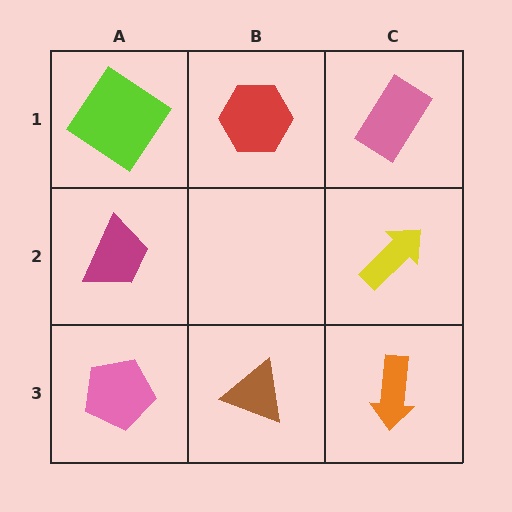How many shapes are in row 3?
3 shapes.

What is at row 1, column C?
A pink rectangle.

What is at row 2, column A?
A magenta trapezoid.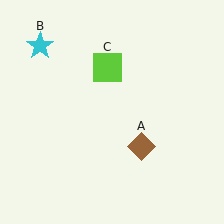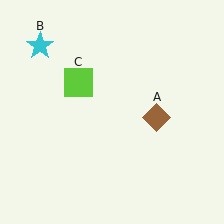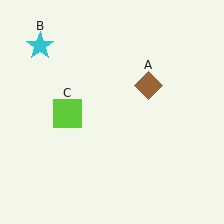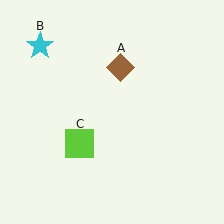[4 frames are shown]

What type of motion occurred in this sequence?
The brown diamond (object A), lime square (object C) rotated counterclockwise around the center of the scene.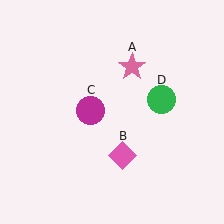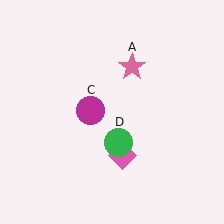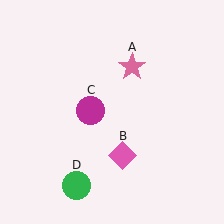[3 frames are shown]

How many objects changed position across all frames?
1 object changed position: green circle (object D).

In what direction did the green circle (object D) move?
The green circle (object D) moved down and to the left.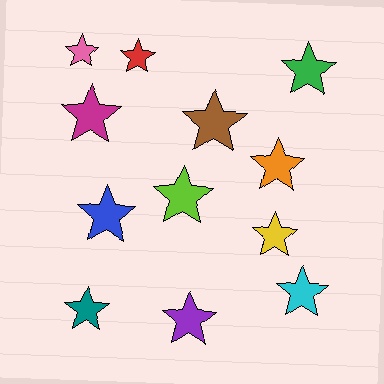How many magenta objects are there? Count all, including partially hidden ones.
There is 1 magenta object.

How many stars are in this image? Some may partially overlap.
There are 12 stars.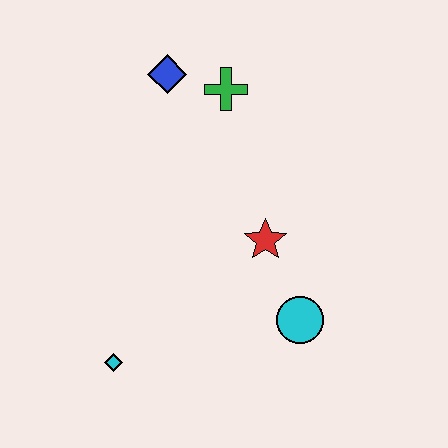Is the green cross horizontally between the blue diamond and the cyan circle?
Yes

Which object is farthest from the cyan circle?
The blue diamond is farthest from the cyan circle.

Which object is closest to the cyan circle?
The red star is closest to the cyan circle.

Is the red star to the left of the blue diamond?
No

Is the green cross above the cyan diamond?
Yes